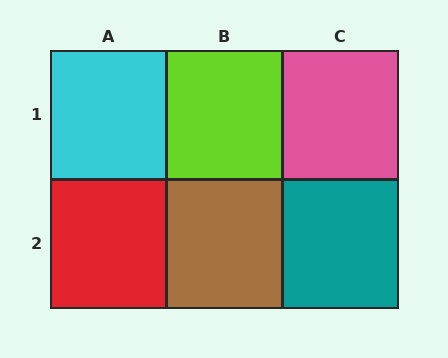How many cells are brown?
1 cell is brown.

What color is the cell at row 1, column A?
Cyan.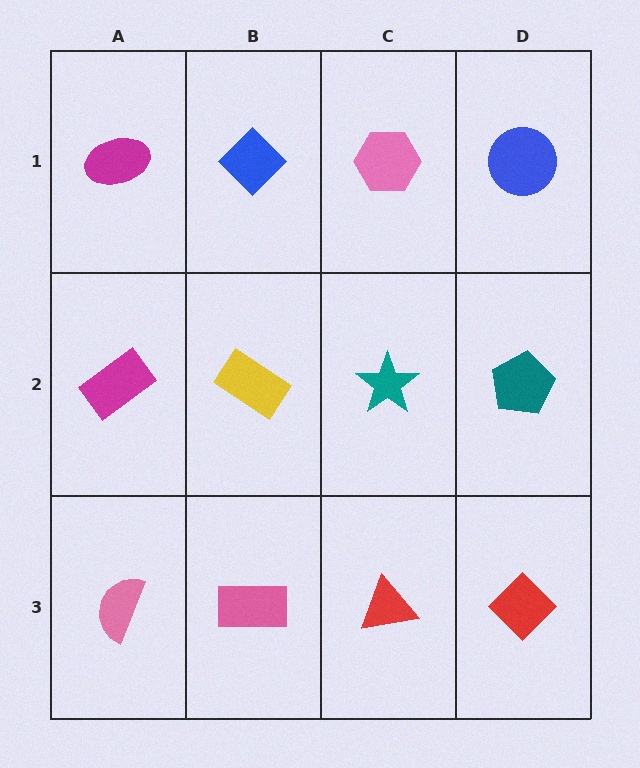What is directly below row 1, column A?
A magenta rectangle.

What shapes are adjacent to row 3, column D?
A teal pentagon (row 2, column D), a red triangle (row 3, column C).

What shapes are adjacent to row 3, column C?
A teal star (row 2, column C), a pink rectangle (row 3, column B), a red diamond (row 3, column D).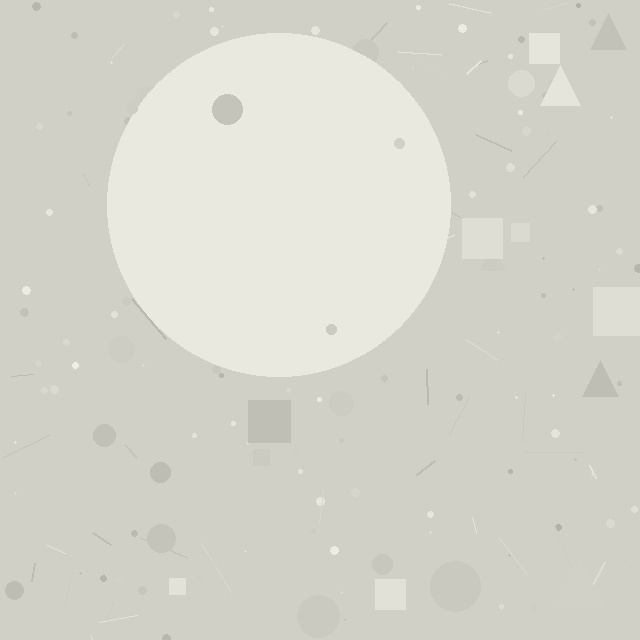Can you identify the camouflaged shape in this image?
The camouflaged shape is a circle.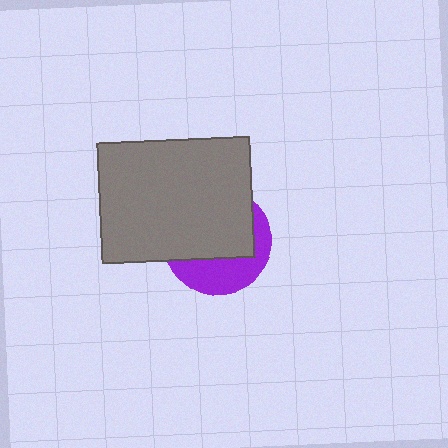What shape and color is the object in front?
The object in front is a gray rectangle.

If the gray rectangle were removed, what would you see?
You would see the complete purple circle.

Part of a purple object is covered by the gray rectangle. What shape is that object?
It is a circle.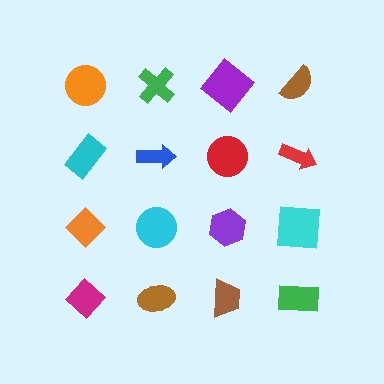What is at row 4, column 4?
A green rectangle.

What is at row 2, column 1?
A cyan rectangle.